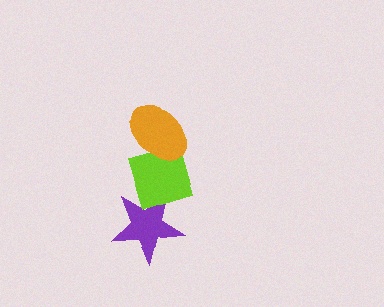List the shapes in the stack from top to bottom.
From top to bottom: the orange ellipse, the lime diamond, the purple star.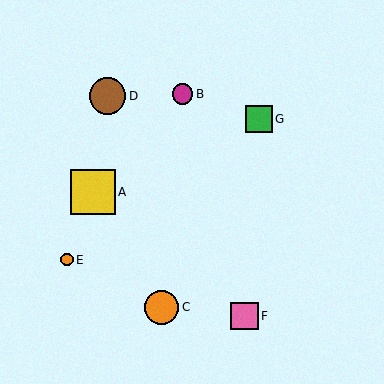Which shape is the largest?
The yellow square (labeled A) is the largest.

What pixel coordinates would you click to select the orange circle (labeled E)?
Click at (67, 260) to select the orange circle E.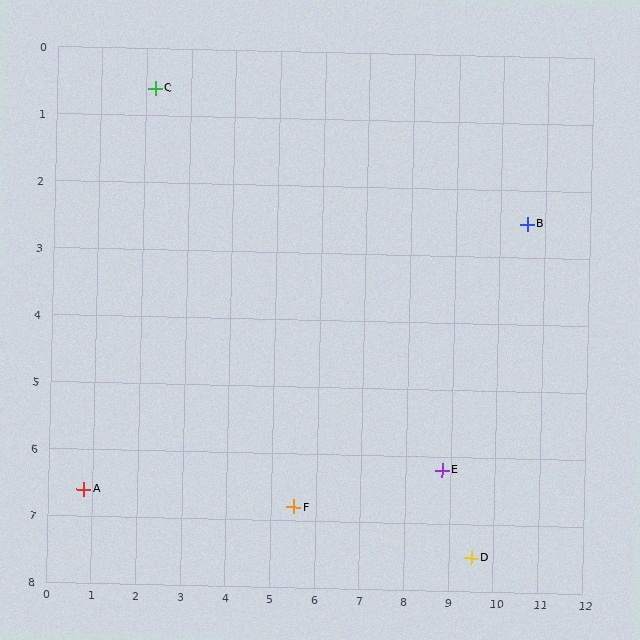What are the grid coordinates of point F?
Point F is at approximately (5.5, 6.8).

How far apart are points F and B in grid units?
Points F and B are about 6.7 grid units apart.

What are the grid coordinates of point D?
Point D is at approximately (9.5, 7.5).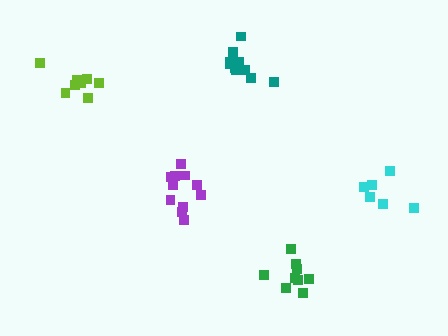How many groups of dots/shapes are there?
There are 5 groups.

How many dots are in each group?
Group 1: 11 dots, Group 2: 11 dots, Group 3: 9 dots, Group 4: 6 dots, Group 5: 8 dots (45 total).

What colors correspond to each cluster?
The clusters are colored: purple, teal, green, cyan, lime.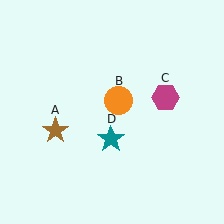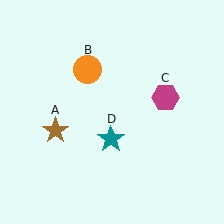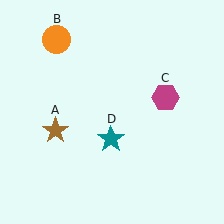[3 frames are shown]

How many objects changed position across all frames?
1 object changed position: orange circle (object B).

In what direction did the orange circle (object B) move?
The orange circle (object B) moved up and to the left.